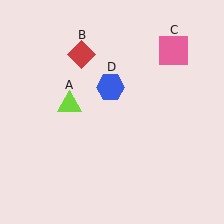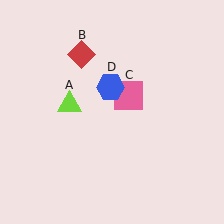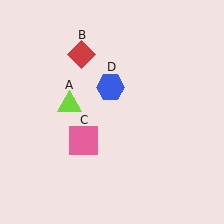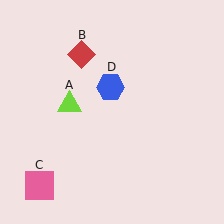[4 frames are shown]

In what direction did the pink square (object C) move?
The pink square (object C) moved down and to the left.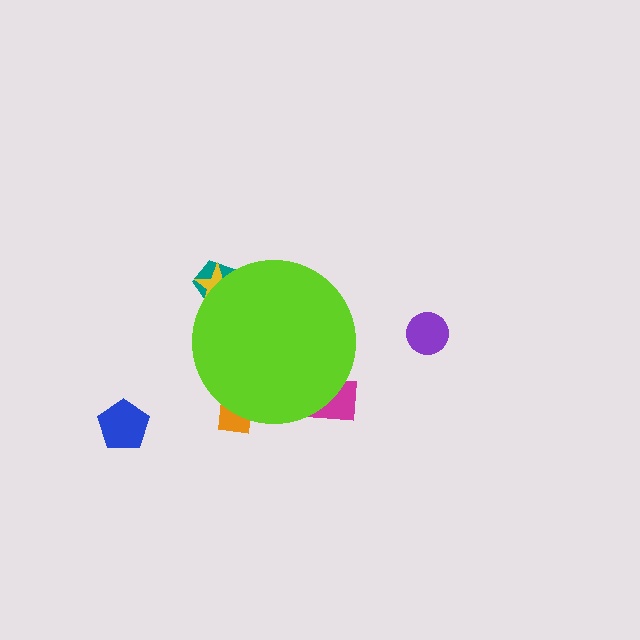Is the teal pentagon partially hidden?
Yes, the teal pentagon is partially hidden behind the lime circle.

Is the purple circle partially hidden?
No, the purple circle is fully visible.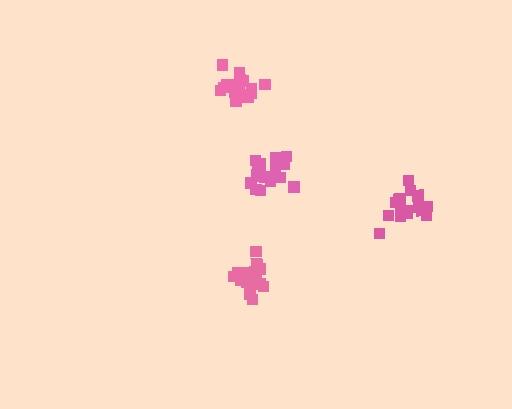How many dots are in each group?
Group 1: 18 dots, Group 2: 19 dots, Group 3: 17 dots, Group 4: 18 dots (72 total).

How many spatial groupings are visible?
There are 4 spatial groupings.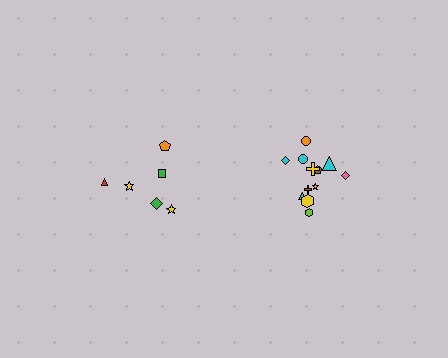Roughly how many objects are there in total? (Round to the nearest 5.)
Roughly 20 objects in total.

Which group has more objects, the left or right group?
The right group.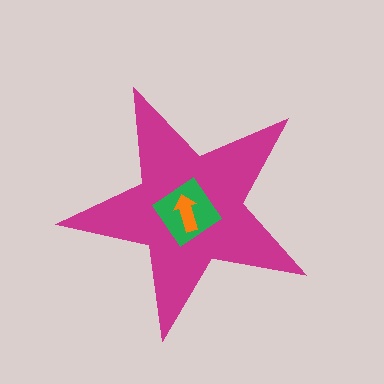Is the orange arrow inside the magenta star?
Yes.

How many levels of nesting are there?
3.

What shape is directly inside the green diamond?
The orange arrow.